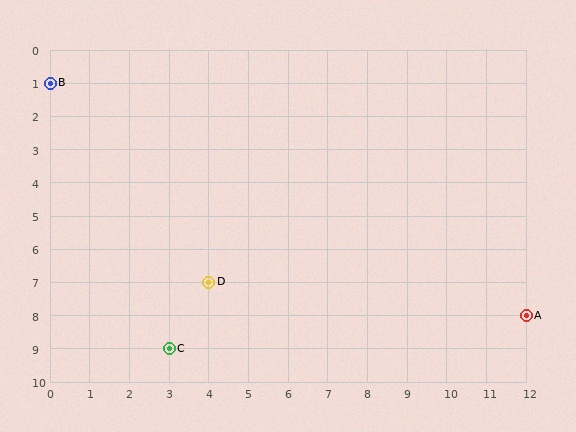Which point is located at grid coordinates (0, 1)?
Point B is at (0, 1).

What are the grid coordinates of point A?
Point A is at grid coordinates (12, 8).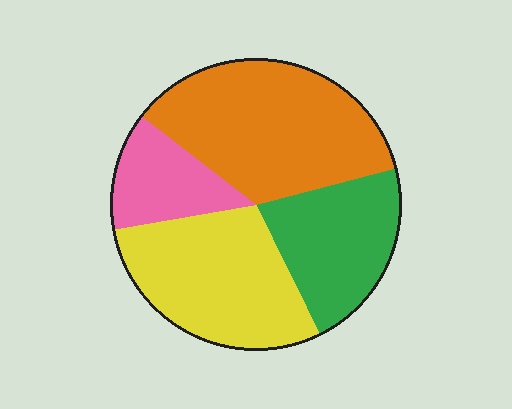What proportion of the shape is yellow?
Yellow covers roughly 30% of the shape.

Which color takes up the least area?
Pink, at roughly 15%.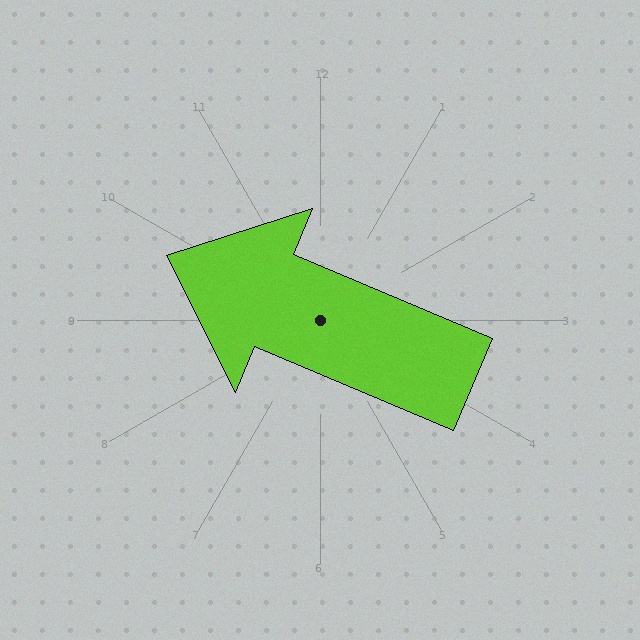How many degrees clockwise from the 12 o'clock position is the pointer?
Approximately 293 degrees.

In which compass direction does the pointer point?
Northwest.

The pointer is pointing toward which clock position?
Roughly 10 o'clock.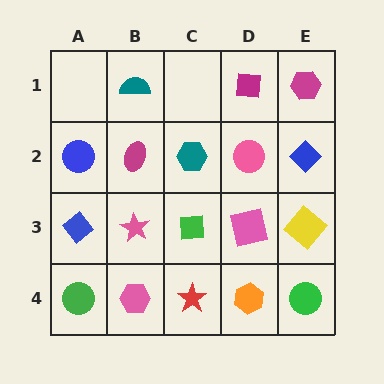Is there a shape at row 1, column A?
No, that cell is empty.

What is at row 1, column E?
A magenta hexagon.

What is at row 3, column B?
A pink star.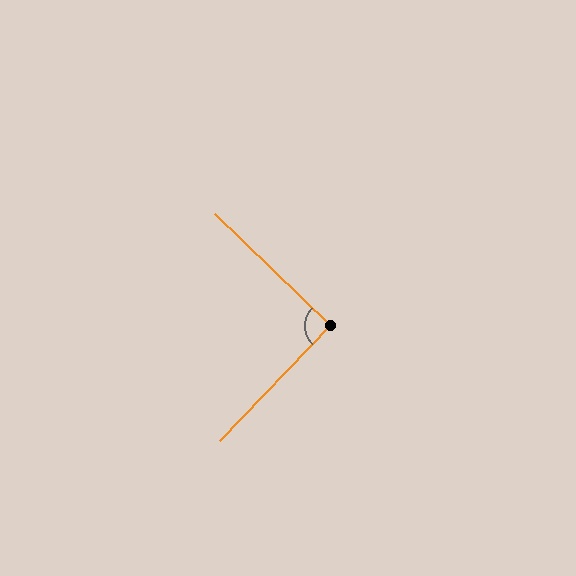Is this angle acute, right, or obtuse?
It is approximately a right angle.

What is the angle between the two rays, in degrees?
Approximately 90 degrees.